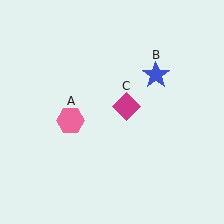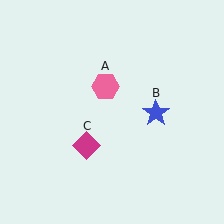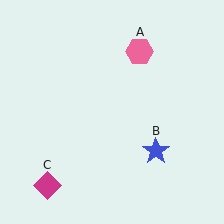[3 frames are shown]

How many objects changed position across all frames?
3 objects changed position: pink hexagon (object A), blue star (object B), magenta diamond (object C).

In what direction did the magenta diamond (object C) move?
The magenta diamond (object C) moved down and to the left.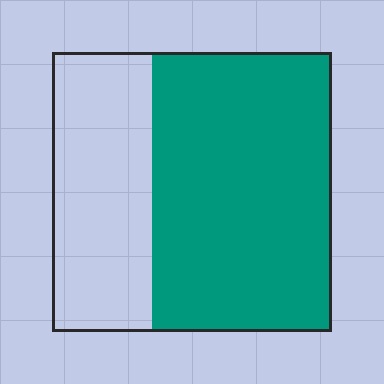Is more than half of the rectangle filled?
Yes.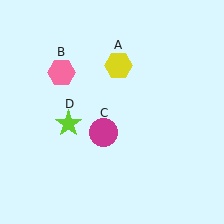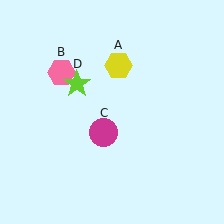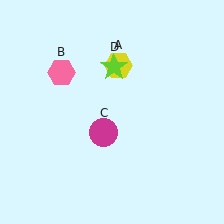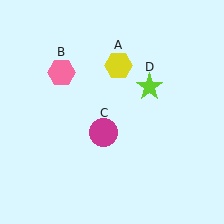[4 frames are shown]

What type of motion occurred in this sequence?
The lime star (object D) rotated clockwise around the center of the scene.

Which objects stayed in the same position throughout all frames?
Yellow hexagon (object A) and pink hexagon (object B) and magenta circle (object C) remained stationary.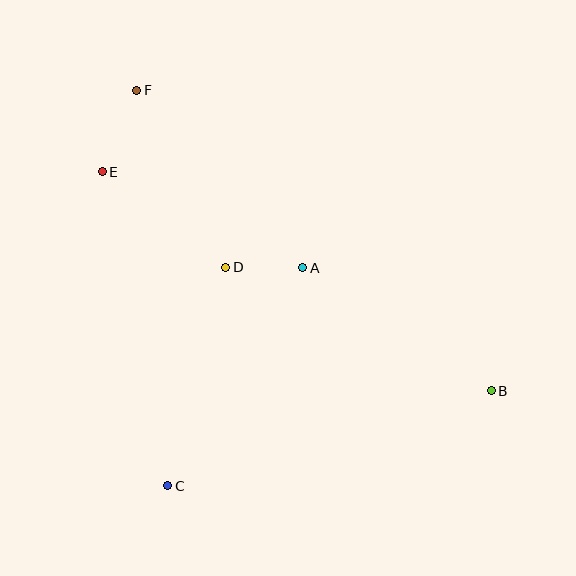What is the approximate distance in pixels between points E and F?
The distance between E and F is approximately 89 pixels.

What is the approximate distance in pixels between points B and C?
The distance between B and C is approximately 337 pixels.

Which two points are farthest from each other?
Points B and F are farthest from each other.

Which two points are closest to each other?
Points A and D are closest to each other.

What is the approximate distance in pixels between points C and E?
The distance between C and E is approximately 321 pixels.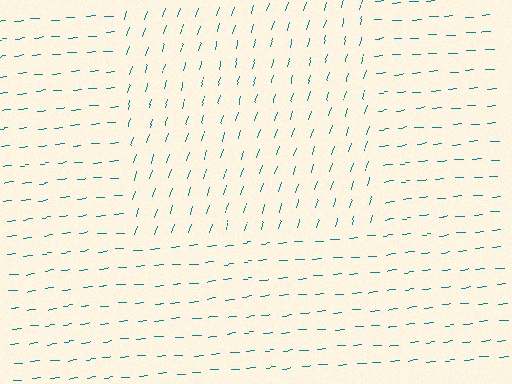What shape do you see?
I see a rectangle.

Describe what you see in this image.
The image is filled with small teal line segments. A rectangle region in the image has lines oriented differently from the surrounding lines, creating a visible texture boundary.